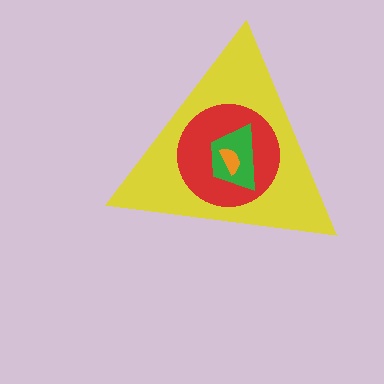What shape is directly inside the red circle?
The green trapezoid.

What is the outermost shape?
The yellow triangle.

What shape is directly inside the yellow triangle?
The red circle.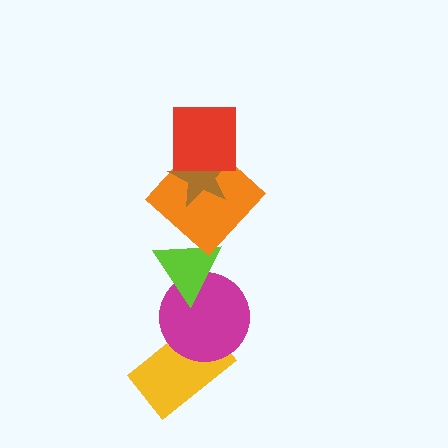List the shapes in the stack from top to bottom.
From top to bottom: the red square, the brown star, the orange diamond, the lime triangle, the magenta circle, the yellow rectangle.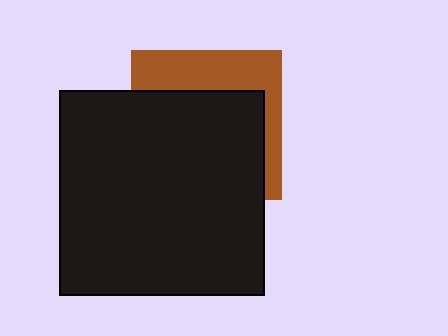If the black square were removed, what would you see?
You would see the complete brown square.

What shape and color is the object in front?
The object in front is a black square.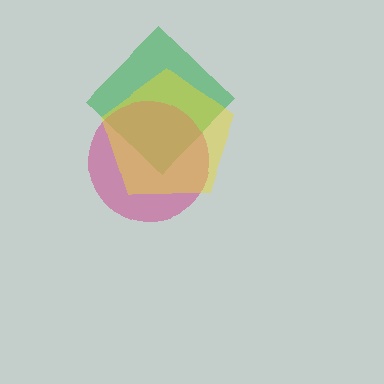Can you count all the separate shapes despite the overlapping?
Yes, there are 3 separate shapes.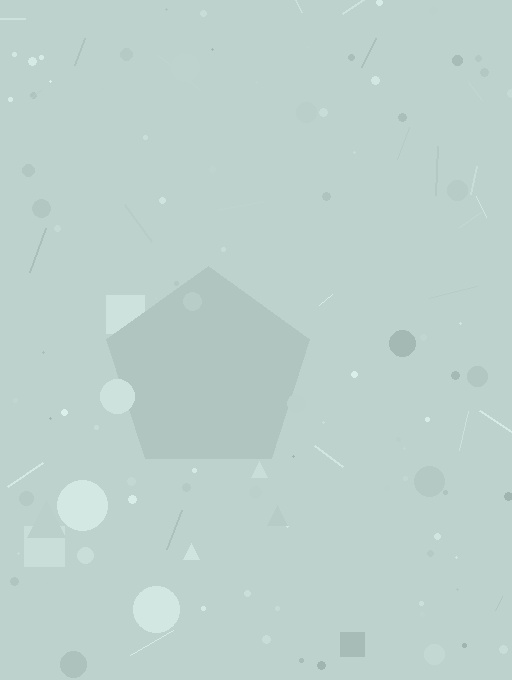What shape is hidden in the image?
A pentagon is hidden in the image.